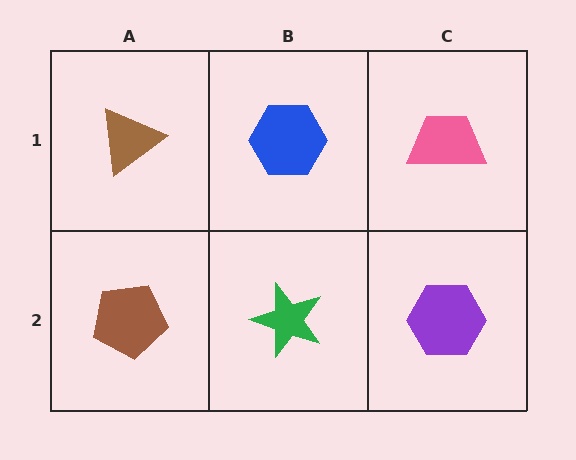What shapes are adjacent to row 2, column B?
A blue hexagon (row 1, column B), a brown pentagon (row 2, column A), a purple hexagon (row 2, column C).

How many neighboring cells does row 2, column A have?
2.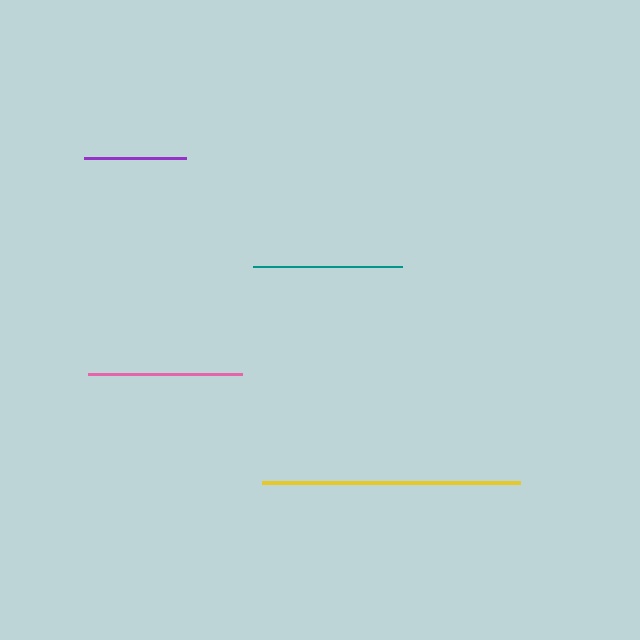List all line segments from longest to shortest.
From longest to shortest: yellow, pink, teal, purple.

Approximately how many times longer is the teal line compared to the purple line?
The teal line is approximately 1.5 times the length of the purple line.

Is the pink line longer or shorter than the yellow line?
The yellow line is longer than the pink line.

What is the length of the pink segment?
The pink segment is approximately 155 pixels long.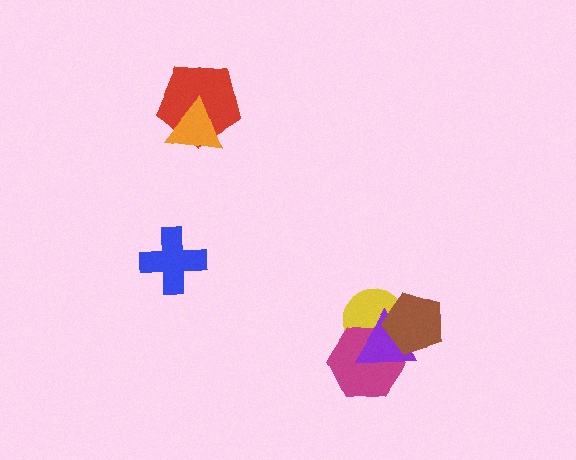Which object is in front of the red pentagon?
The orange triangle is in front of the red pentagon.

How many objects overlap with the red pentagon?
1 object overlaps with the red pentagon.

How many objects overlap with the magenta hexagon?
3 objects overlap with the magenta hexagon.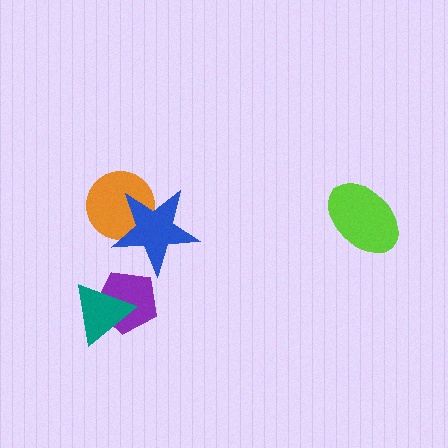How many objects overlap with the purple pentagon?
1 object overlaps with the purple pentagon.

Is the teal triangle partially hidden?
No, no other shape covers it.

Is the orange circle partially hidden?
Yes, it is partially covered by another shape.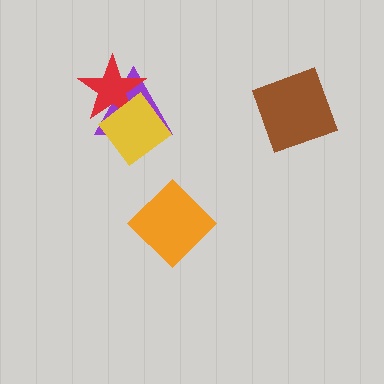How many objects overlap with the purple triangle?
2 objects overlap with the purple triangle.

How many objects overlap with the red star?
2 objects overlap with the red star.